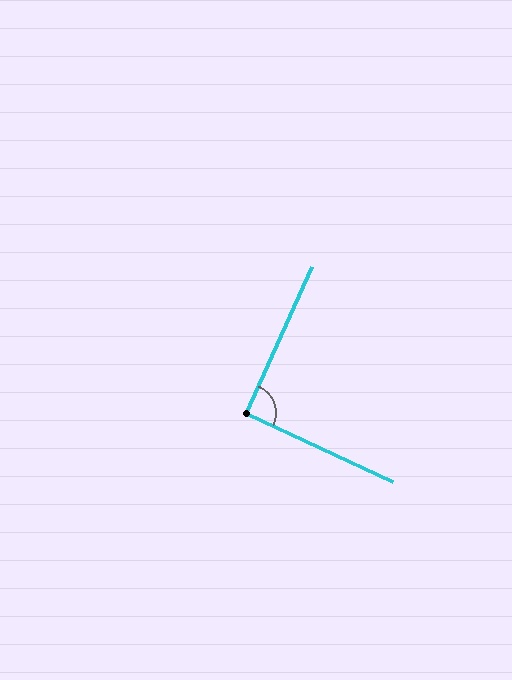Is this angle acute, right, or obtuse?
It is approximately a right angle.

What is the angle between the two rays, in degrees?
Approximately 91 degrees.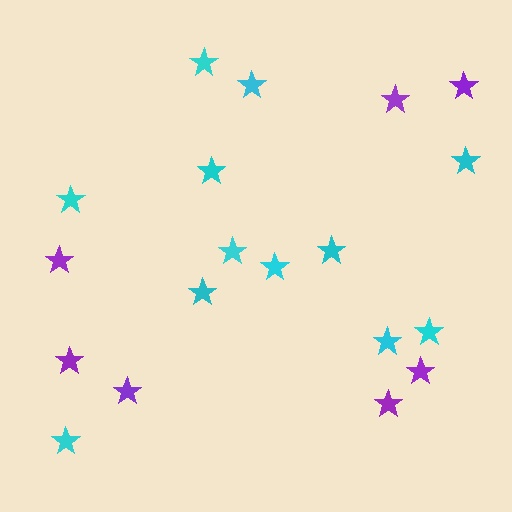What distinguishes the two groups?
There are 2 groups: one group of purple stars (7) and one group of cyan stars (12).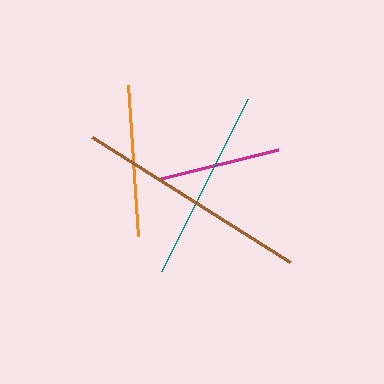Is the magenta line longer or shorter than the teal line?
The teal line is longer than the magenta line.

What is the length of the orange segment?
The orange segment is approximately 151 pixels long.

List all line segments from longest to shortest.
From longest to shortest: brown, teal, orange, magenta.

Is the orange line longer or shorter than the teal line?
The teal line is longer than the orange line.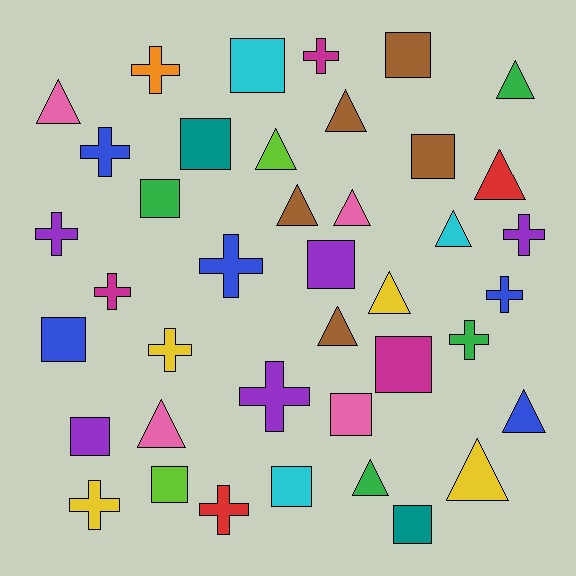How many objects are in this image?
There are 40 objects.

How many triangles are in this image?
There are 14 triangles.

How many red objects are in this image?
There are 2 red objects.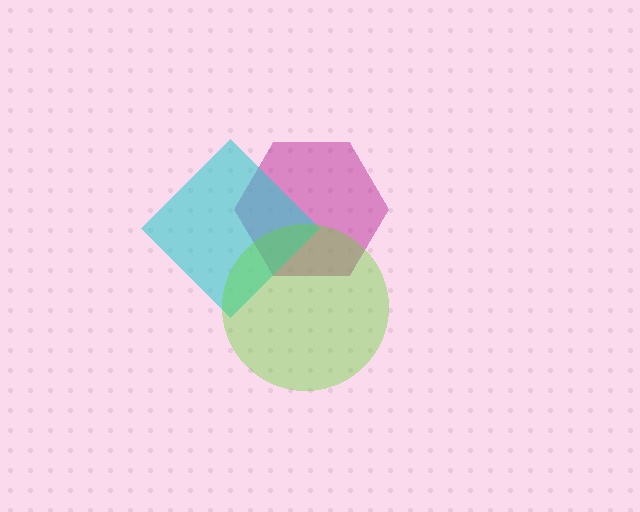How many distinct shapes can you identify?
There are 3 distinct shapes: a magenta hexagon, a cyan diamond, a lime circle.